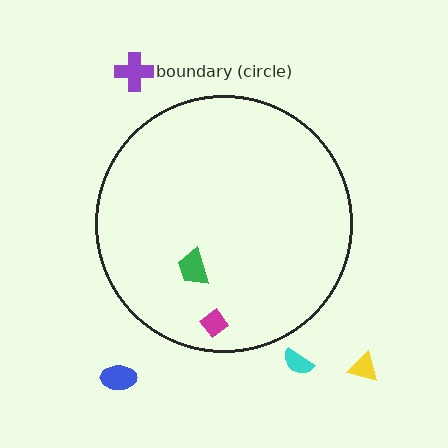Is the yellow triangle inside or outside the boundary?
Outside.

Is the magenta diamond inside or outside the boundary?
Inside.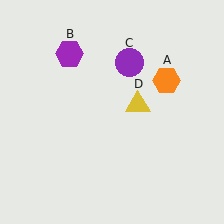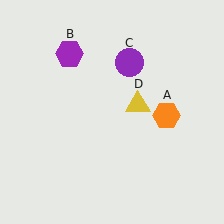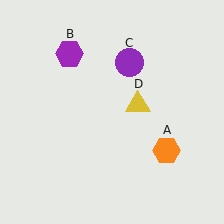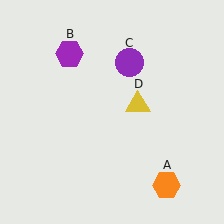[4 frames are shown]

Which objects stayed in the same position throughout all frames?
Purple hexagon (object B) and purple circle (object C) and yellow triangle (object D) remained stationary.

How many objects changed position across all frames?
1 object changed position: orange hexagon (object A).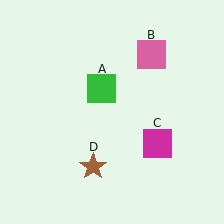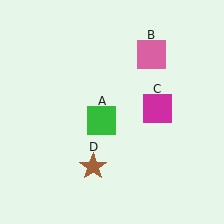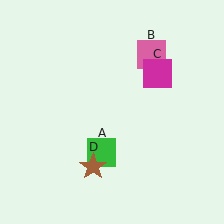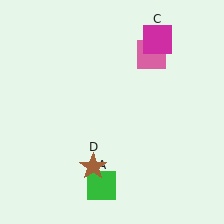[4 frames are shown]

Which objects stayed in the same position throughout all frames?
Pink square (object B) and brown star (object D) remained stationary.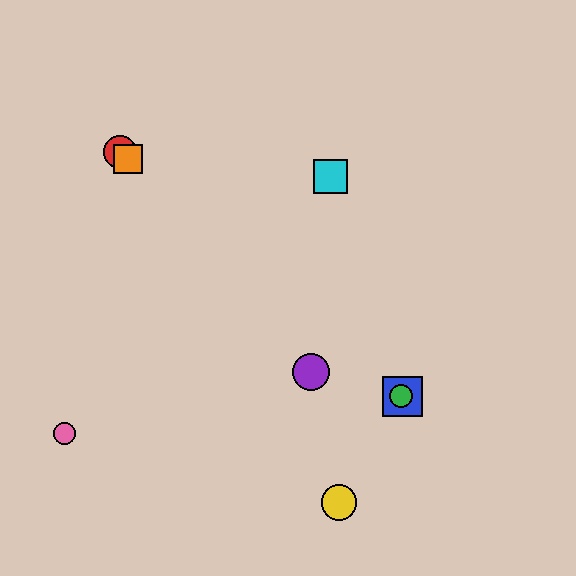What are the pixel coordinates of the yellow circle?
The yellow circle is at (339, 503).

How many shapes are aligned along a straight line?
4 shapes (the red circle, the blue square, the green circle, the orange square) are aligned along a straight line.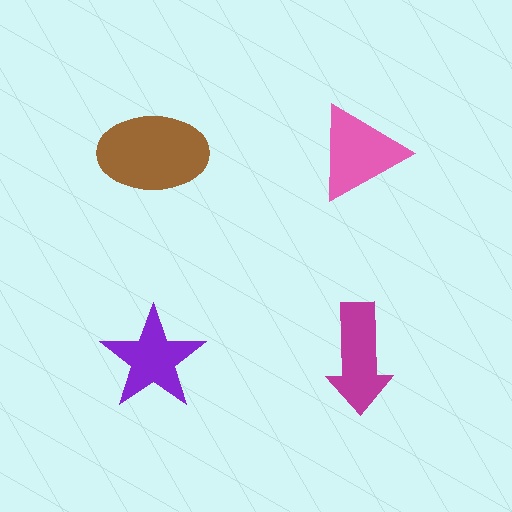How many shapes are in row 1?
2 shapes.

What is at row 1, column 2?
A pink triangle.